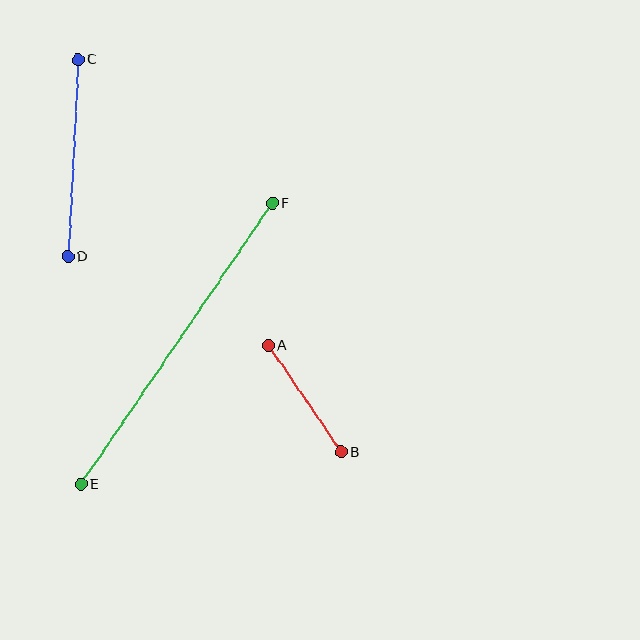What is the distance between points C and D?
The distance is approximately 198 pixels.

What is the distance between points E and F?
The distance is approximately 340 pixels.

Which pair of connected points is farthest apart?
Points E and F are farthest apart.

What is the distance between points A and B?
The distance is approximately 129 pixels.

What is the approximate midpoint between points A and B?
The midpoint is at approximately (305, 399) pixels.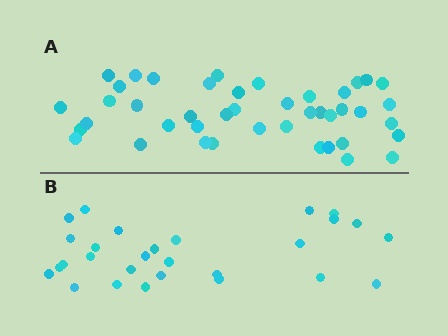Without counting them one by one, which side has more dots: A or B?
Region A (the top region) has more dots.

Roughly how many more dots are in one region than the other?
Region A has approximately 15 more dots than region B.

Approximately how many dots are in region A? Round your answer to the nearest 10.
About 40 dots. (The exact count is 43, which rounds to 40.)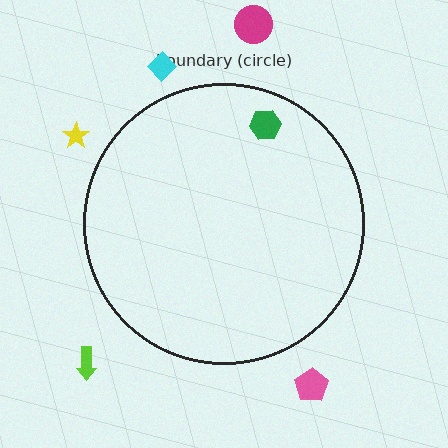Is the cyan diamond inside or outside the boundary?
Outside.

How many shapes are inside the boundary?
1 inside, 5 outside.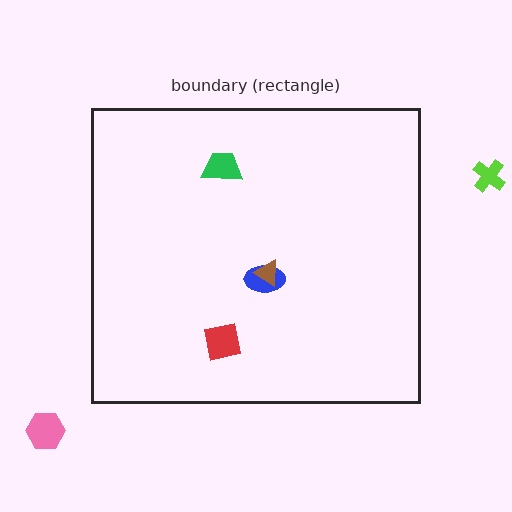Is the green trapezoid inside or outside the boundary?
Inside.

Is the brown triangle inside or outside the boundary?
Inside.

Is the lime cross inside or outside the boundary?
Outside.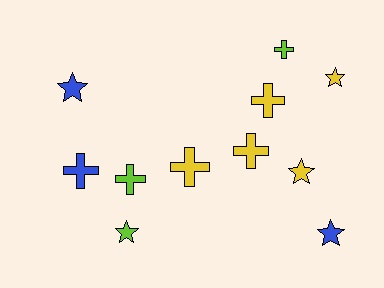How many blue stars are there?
There are 2 blue stars.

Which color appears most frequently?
Yellow, with 5 objects.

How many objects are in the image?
There are 11 objects.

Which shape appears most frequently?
Cross, with 6 objects.